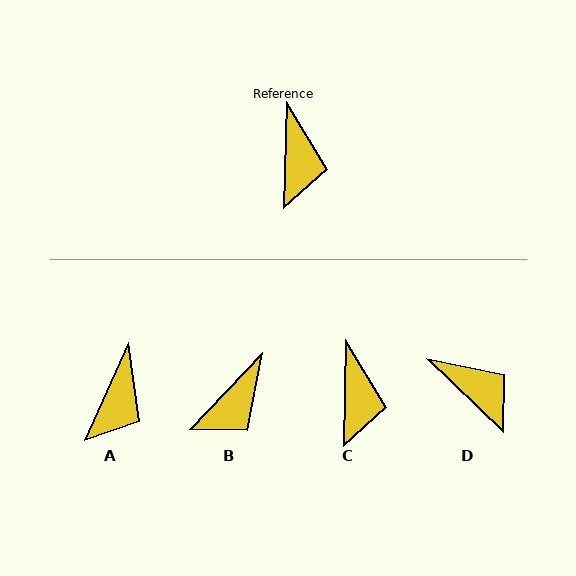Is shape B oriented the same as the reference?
No, it is off by about 42 degrees.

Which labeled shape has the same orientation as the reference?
C.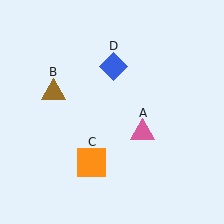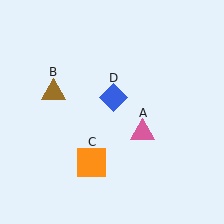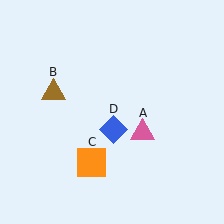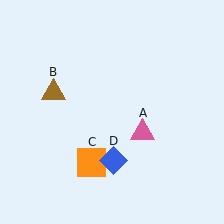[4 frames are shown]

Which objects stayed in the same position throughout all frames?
Pink triangle (object A) and brown triangle (object B) and orange square (object C) remained stationary.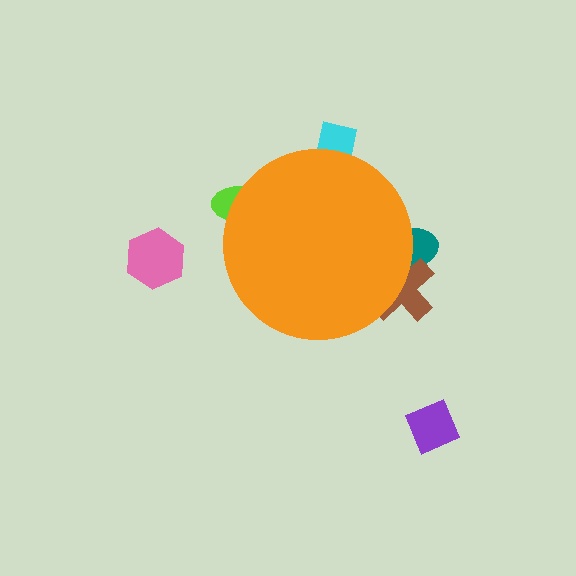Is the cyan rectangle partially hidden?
Yes, the cyan rectangle is partially hidden behind the orange circle.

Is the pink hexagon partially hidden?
No, the pink hexagon is fully visible.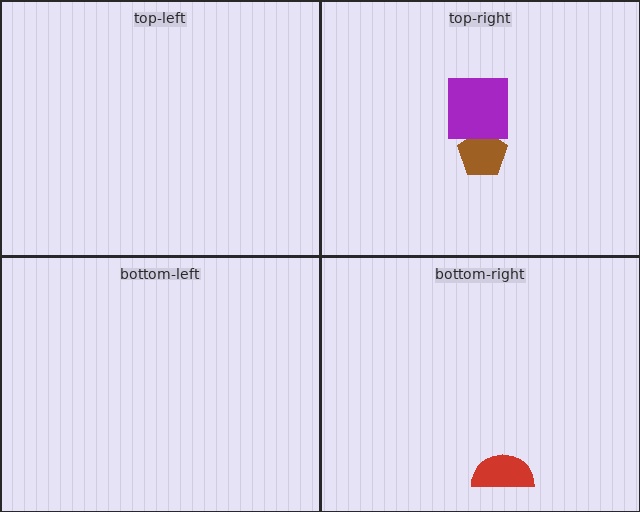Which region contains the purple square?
The top-right region.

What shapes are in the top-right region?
The brown pentagon, the purple square.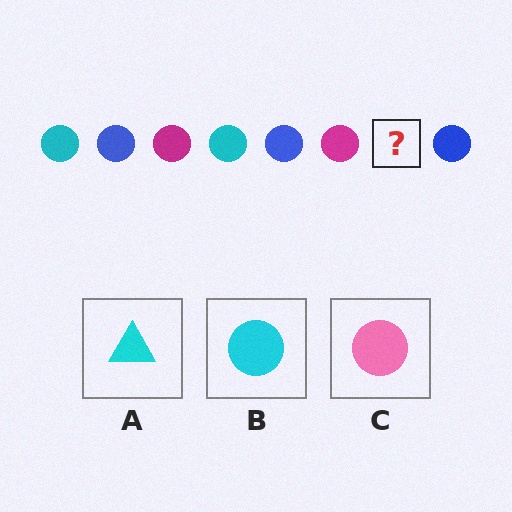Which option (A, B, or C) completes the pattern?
B.